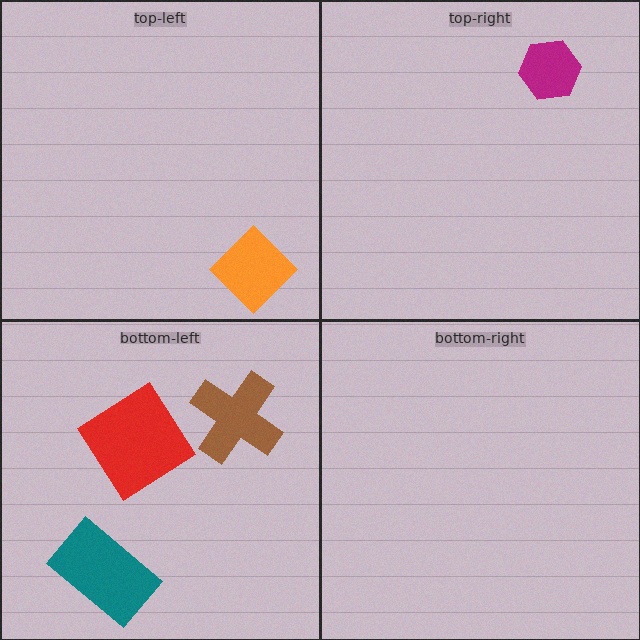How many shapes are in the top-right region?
1.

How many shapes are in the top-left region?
1.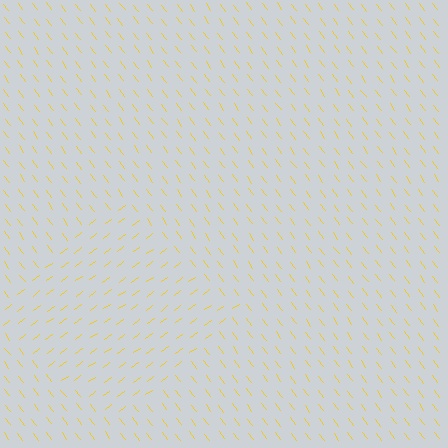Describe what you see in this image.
The image is filled with small yellow line segments. A diamond region in the image has lines oriented differently from the surrounding lines, creating a visible texture boundary.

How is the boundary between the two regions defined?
The boundary is defined purely by a change in line orientation (approximately 90 degrees difference). All lines are the same color and thickness.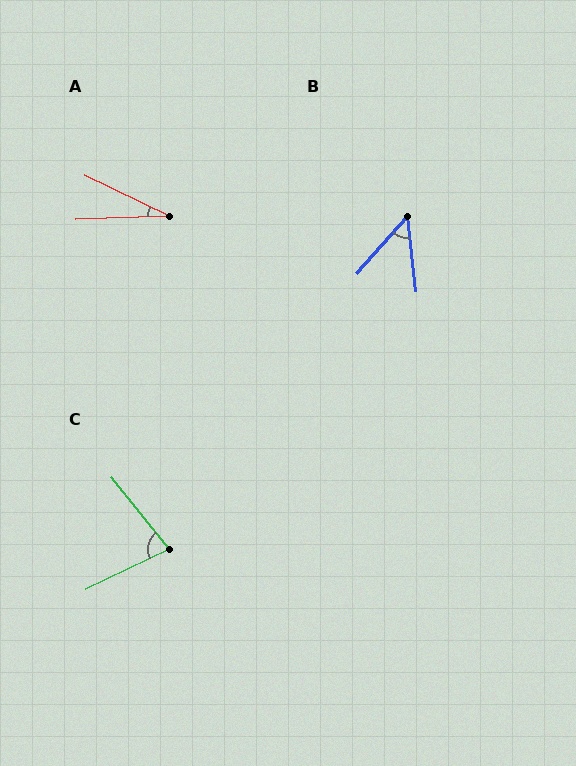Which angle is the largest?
C, at approximately 77 degrees.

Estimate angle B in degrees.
Approximately 48 degrees.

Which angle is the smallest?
A, at approximately 28 degrees.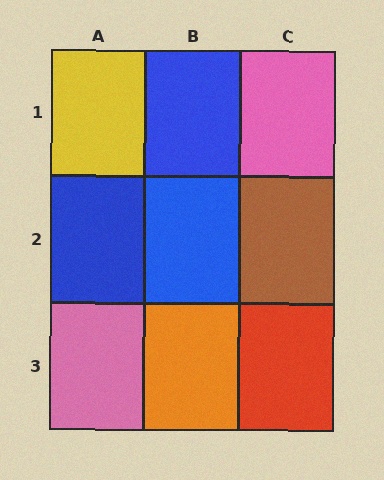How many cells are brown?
1 cell is brown.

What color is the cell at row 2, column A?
Blue.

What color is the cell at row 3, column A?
Pink.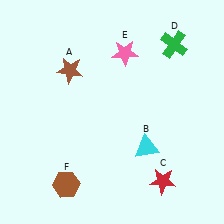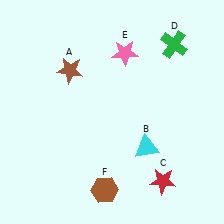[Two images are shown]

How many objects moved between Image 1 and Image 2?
1 object moved between the two images.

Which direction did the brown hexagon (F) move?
The brown hexagon (F) moved right.